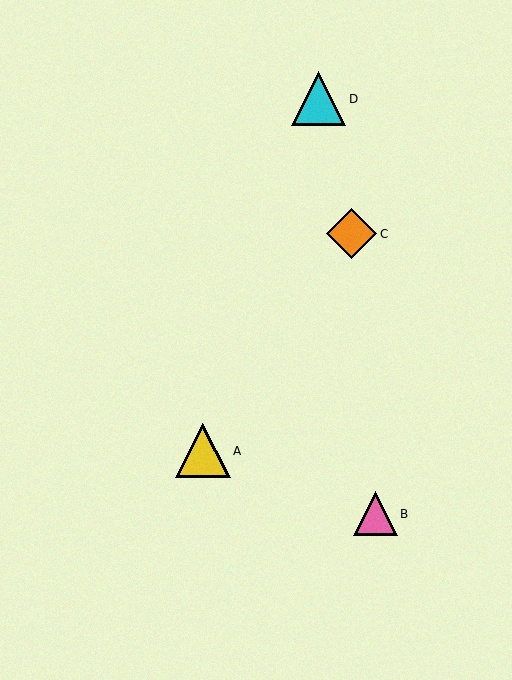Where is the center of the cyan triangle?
The center of the cyan triangle is at (318, 99).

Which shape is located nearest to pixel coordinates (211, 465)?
The yellow triangle (labeled A) at (203, 451) is nearest to that location.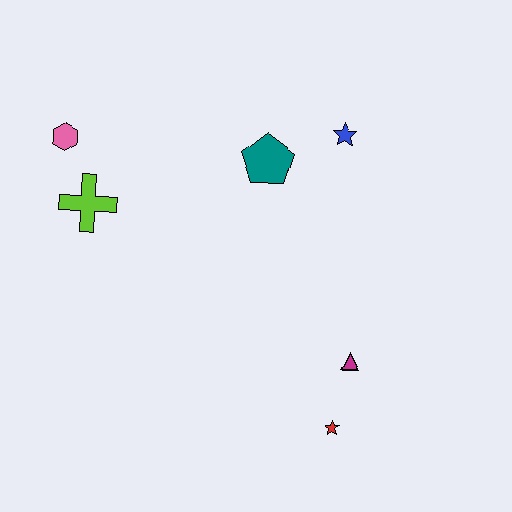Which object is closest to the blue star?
The teal pentagon is closest to the blue star.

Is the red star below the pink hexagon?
Yes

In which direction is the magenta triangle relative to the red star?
The magenta triangle is above the red star.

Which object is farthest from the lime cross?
The red star is farthest from the lime cross.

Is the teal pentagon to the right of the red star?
No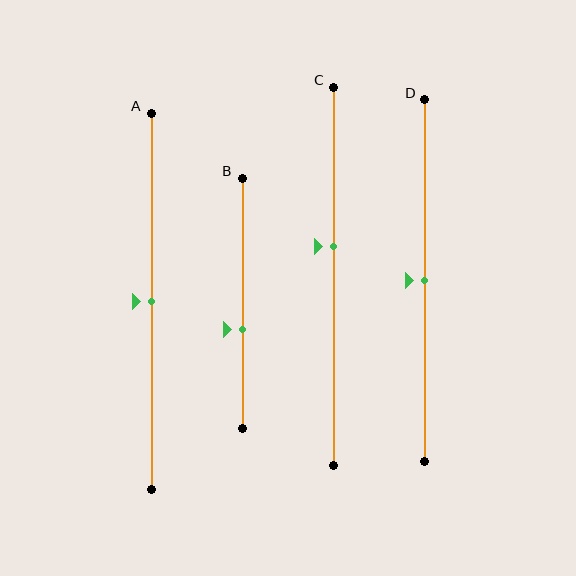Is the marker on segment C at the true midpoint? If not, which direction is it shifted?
No, the marker on segment C is shifted upward by about 8% of the segment length.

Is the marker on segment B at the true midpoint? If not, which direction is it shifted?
No, the marker on segment B is shifted downward by about 10% of the segment length.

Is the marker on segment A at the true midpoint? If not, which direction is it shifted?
Yes, the marker on segment A is at the true midpoint.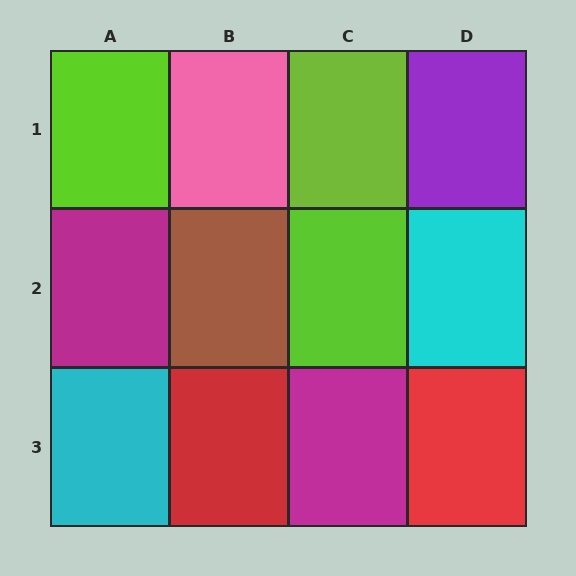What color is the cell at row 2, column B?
Brown.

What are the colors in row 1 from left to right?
Lime, pink, lime, purple.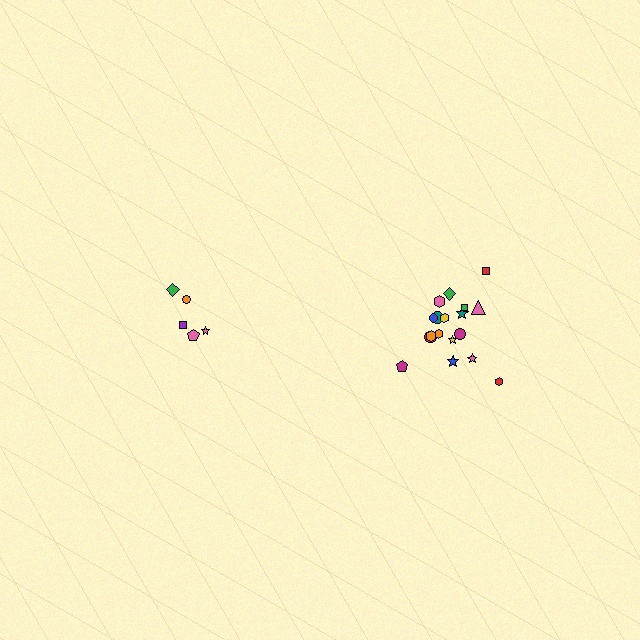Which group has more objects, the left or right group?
The right group.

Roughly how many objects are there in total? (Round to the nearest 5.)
Roughly 25 objects in total.